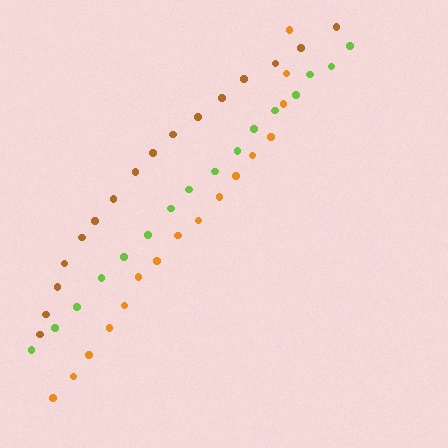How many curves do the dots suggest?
There are 3 distinct paths.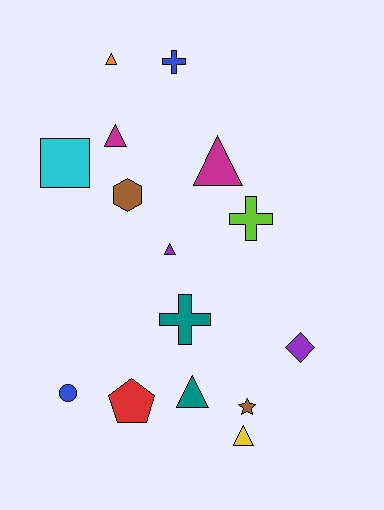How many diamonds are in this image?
There is 1 diamond.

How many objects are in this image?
There are 15 objects.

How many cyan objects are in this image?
There is 1 cyan object.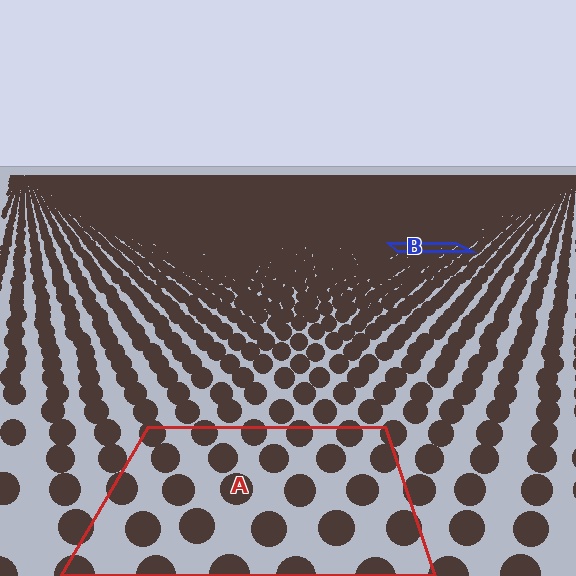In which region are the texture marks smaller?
The texture marks are smaller in region B, because it is farther away.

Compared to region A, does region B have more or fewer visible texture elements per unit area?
Region B has more texture elements per unit area — they are packed more densely because it is farther away.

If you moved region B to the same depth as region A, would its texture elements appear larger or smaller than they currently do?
They would appear larger. At a closer depth, the same texture elements are projected at a bigger on-screen size.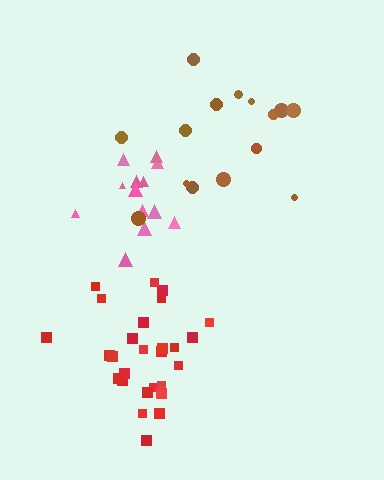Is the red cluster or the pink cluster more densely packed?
Red.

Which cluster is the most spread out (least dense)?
Brown.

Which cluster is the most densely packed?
Red.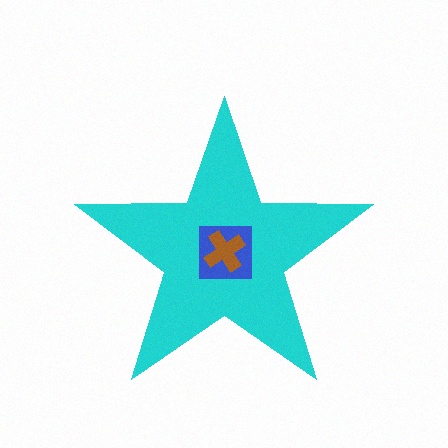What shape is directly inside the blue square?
The brown cross.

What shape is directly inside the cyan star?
The blue square.